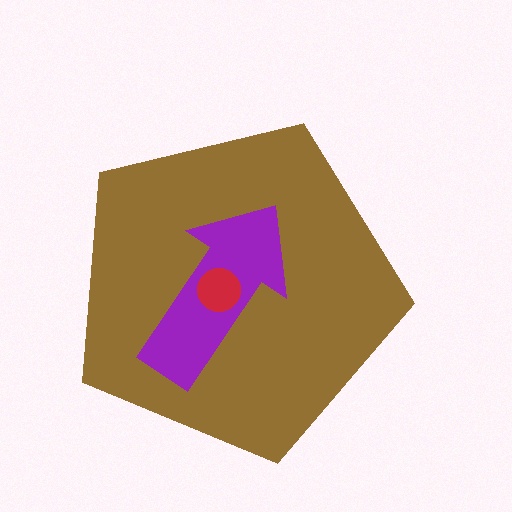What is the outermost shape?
The brown pentagon.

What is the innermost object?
The red circle.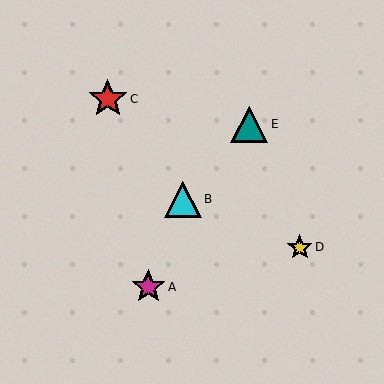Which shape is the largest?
The red star (labeled C) is the largest.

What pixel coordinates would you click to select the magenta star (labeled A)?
Click at (148, 287) to select the magenta star A.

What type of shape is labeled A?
Shape A is a magenta star.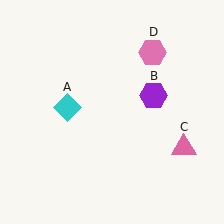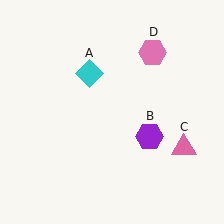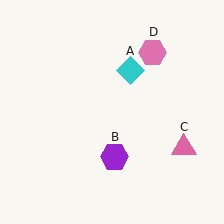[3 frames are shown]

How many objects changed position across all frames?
2 objects changed position: cyan diamond (object A), purple hexagon (object B).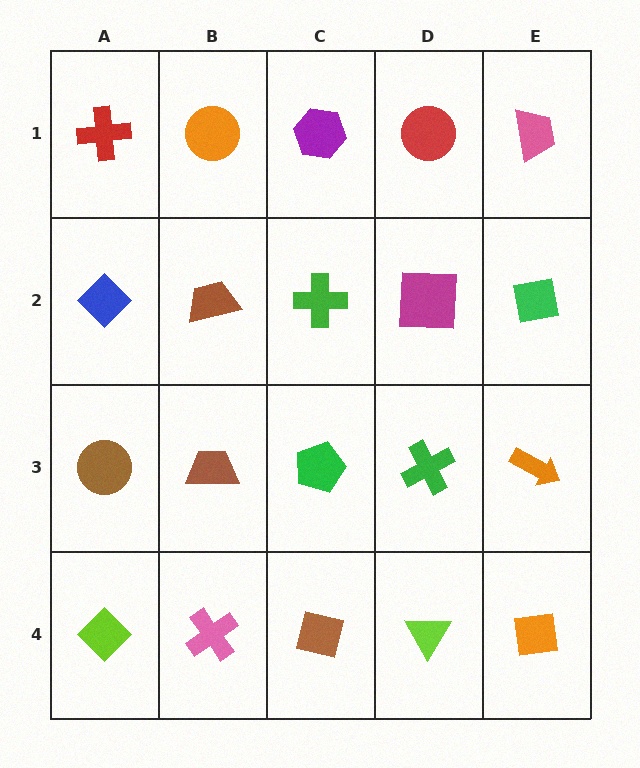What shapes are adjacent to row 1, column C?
A green cross (row 2, column C), an orange circle (row 1, column B), a red circle (row 1, column D).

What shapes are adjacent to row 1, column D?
A magenta square (row 2, column D), a purple hexagon (row 1, column C), a pink trapezoid (row 1, column E).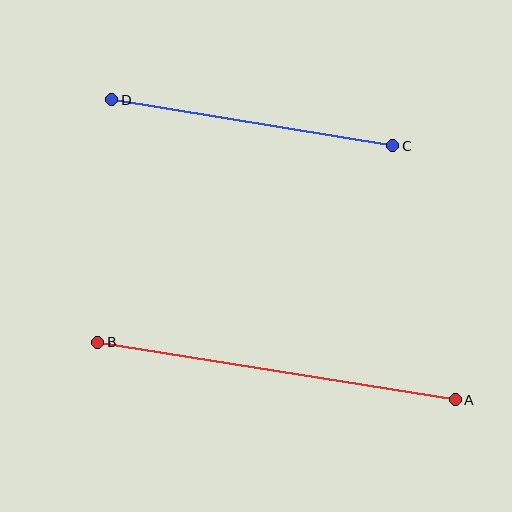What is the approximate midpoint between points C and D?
The midpoint is at approximately (252, 123) pixels.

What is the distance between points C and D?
The distance is approximately 285 pixels.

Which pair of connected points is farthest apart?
Points A and B are farthest apart.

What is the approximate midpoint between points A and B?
The midpoint is at approximately (277, 371) pixels.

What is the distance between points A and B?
The distance is approximately 362 pixels.